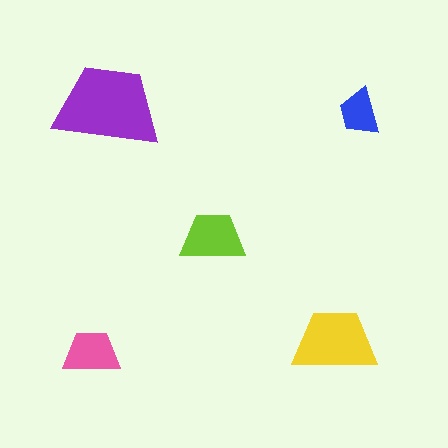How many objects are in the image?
There are 5 objects in the image.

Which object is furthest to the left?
The pink trapezoid is leftmost.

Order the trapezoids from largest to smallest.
the purple one, the yellow one, the lime one, the pink one, the blue one.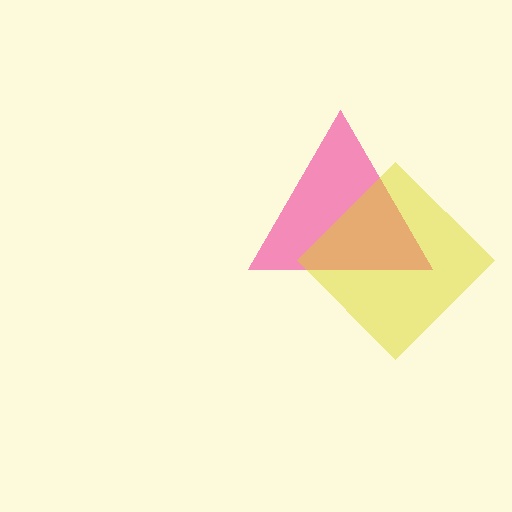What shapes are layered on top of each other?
The layered shapes are: a pink triangle, a yellow diamond.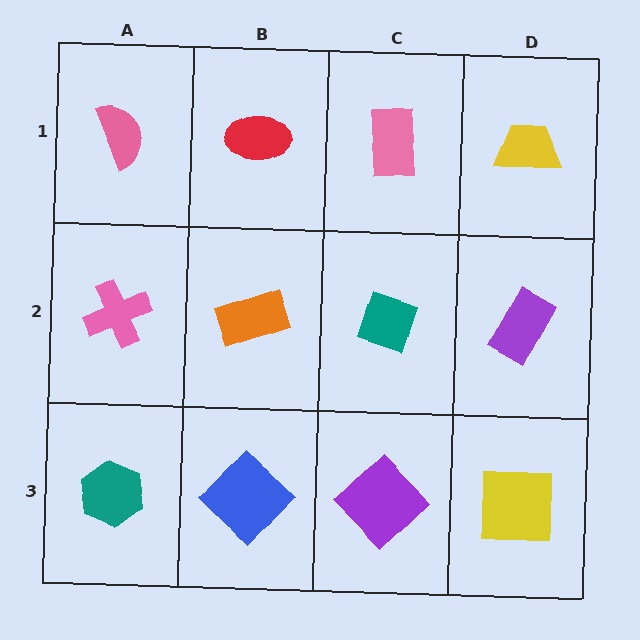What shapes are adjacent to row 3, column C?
A teal diamond (row 2, column C), a blue diamond (row 3, column B), a yellow square (row 3, column D).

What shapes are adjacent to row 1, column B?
An orange rectangle (row 2, column B), a pink semicircle (row 1, column A), a pink rectangle (row 1, column C).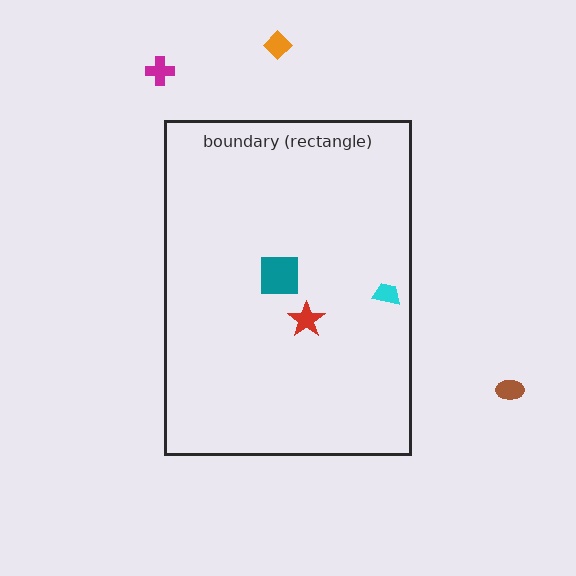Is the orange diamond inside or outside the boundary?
Outside.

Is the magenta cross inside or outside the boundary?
Outside.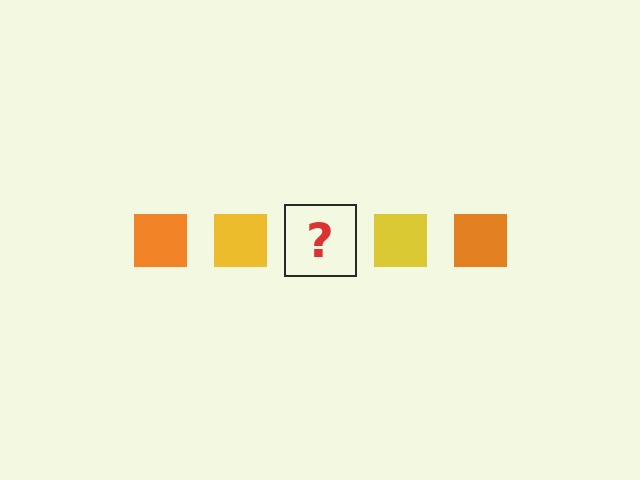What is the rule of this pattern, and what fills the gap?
The rule is that the pattern cycles through orange, yellow squares. The gap should be filled with an orange square.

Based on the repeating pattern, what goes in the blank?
The blank should be an orange square.